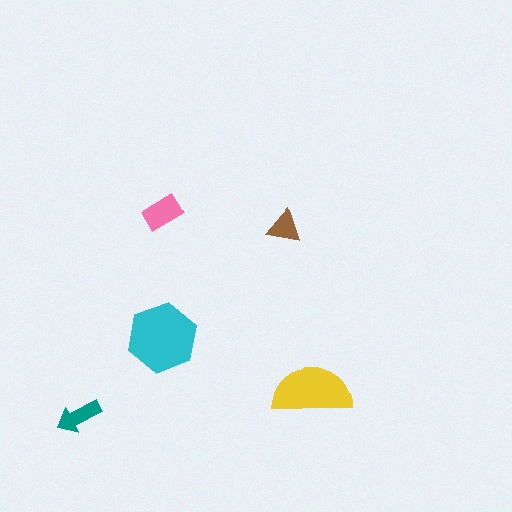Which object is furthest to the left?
The teal arrow is leftmost.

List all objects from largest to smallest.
The cyan hexagon, the yellow semicircle, the pink rectangle, the teal arrow, the brown triangle.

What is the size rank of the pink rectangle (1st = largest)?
3rd.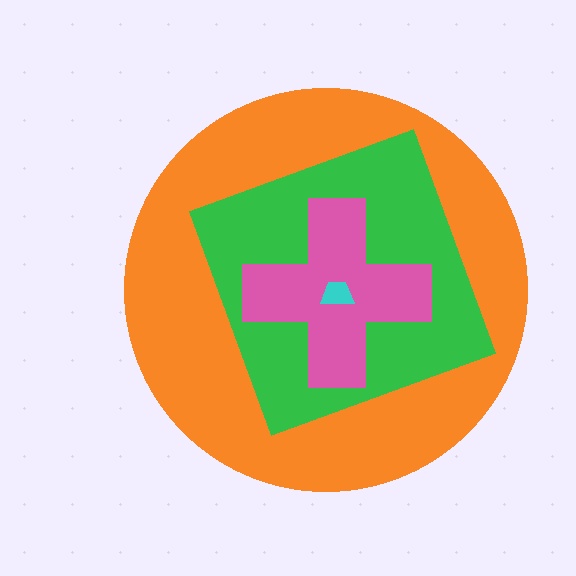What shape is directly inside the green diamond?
The pink cross.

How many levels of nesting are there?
4.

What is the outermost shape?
The orange circle.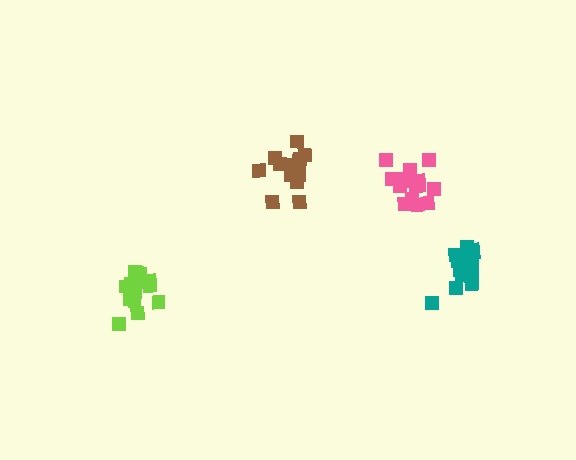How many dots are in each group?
Group 1: 16 dots, Group 2: 14 dots, Group 3: 13 dots, Group 4: 15 dots (58 total).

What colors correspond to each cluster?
The clusters are colored: pink, teal, brown, lime.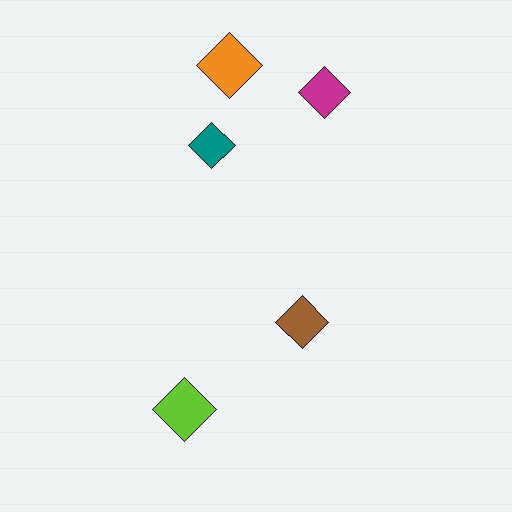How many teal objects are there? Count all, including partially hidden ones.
There is 1 teal object.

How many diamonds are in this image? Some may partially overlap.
There are 5 diamonds.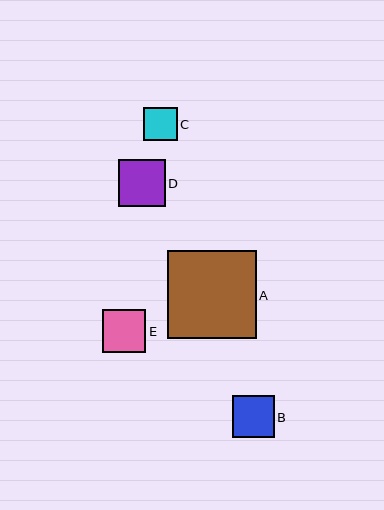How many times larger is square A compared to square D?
Square A is approximately 1.9 times the size of square D.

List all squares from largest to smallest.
From largest to smallest: A, D, E, B, C.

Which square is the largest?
Square A is the largest with a size of approximately 88 pixels.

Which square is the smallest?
Square C is the smallest with a size of approximately 34 pixels.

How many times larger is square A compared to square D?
Square A is approximately 1.9 times the size of square D.